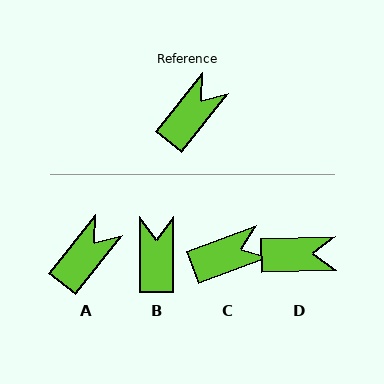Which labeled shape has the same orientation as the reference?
A.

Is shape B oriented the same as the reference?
No, it is off by about 39 degrees.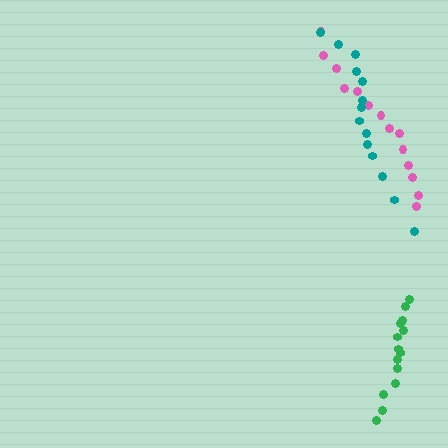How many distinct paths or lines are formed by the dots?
There are 3 distinct paths.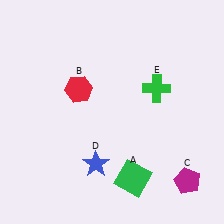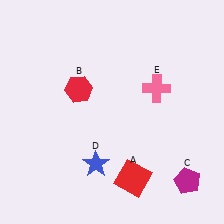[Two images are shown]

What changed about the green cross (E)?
In Image 1, E is green. In Image 2, it changed to pink.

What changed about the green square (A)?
In Image 1, A is green. In Image 2, it changed to red.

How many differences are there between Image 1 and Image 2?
There are 2 differences between the two images.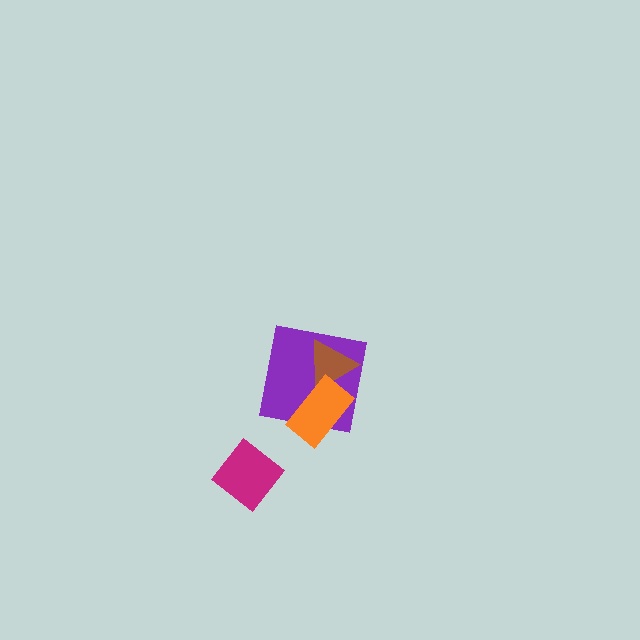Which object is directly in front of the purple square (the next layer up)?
The brown triangle is directly in front of the purple square.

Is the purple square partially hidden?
Yes, it is partially covered by another shape.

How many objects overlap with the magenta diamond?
0 objects overlap with the magenta diamond.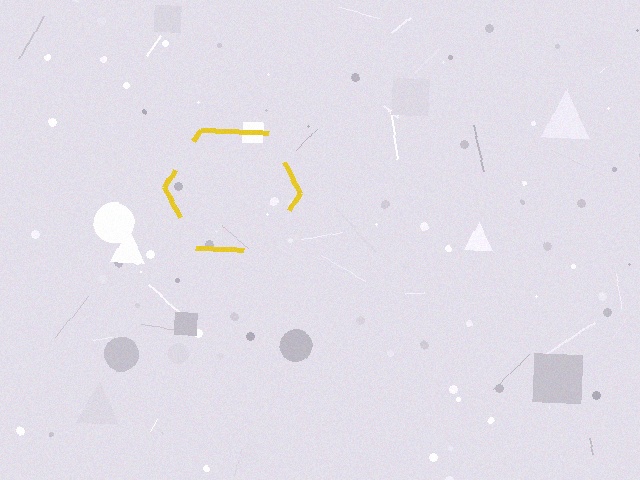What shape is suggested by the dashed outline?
The dashed outline suggests a hexagon.